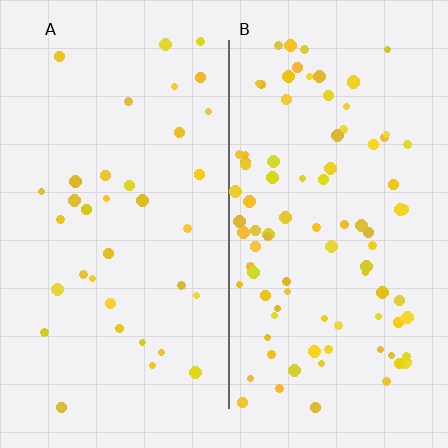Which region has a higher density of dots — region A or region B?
B (the right).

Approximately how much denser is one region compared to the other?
Approximately 2.6× — region B over region A.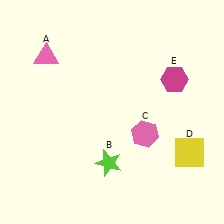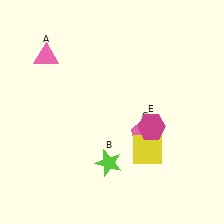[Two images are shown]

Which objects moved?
The objects that moved are: the yellow square (D), the magenta hexagon (E).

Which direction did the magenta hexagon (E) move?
The magenta hexagon (E) moved down.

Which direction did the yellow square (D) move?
The yellow square (D) moved left.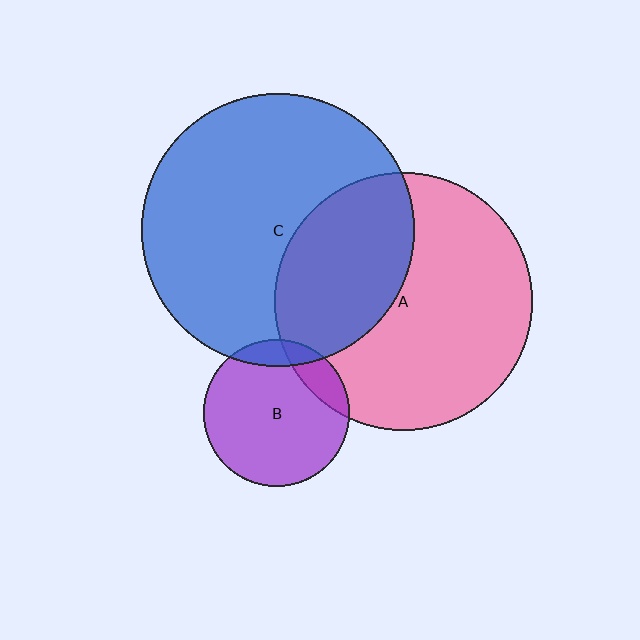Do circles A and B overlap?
Yes.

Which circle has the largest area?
Circle C (blue).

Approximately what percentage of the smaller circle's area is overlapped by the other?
Approximately 15%.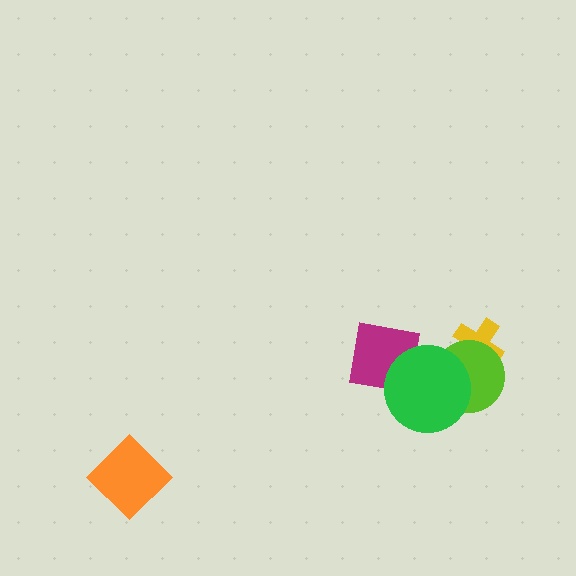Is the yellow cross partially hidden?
Yes, it is partially covered by another shape.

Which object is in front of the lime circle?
The green circle is in front of the lime circle.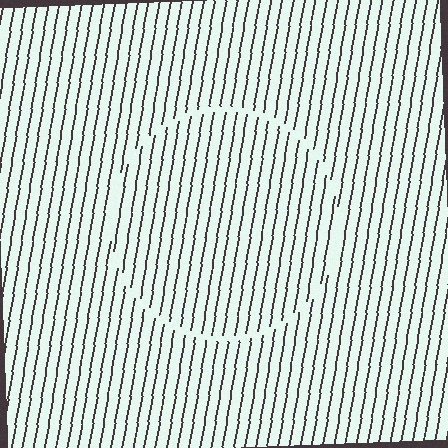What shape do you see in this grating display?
An illusory circle. The interior of the shape contains the same grating, shifted by half a period — the contour is defined by the phase discontinuity where line-ends from the inner and outer gratings abut.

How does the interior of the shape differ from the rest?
The interior of the shape contains the same grating, shifted by half a period — the contour is defined by the phase discontinuity where line-ends from the inner and outer gratings abut.